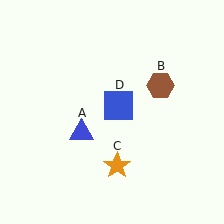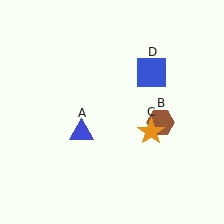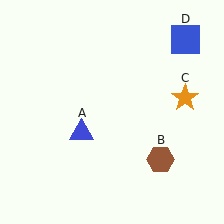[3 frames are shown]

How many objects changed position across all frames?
3 objects changed position: brown hexagon (object B), orange star (object C), blue square (object D).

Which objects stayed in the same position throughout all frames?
Blue triangle (object A) remained stationary.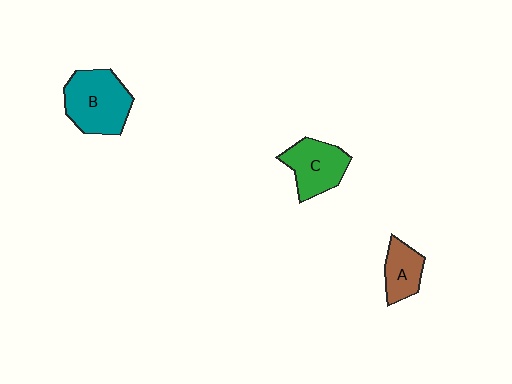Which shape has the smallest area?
Shape A (brown).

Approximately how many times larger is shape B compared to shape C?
Approximately 1.3 times.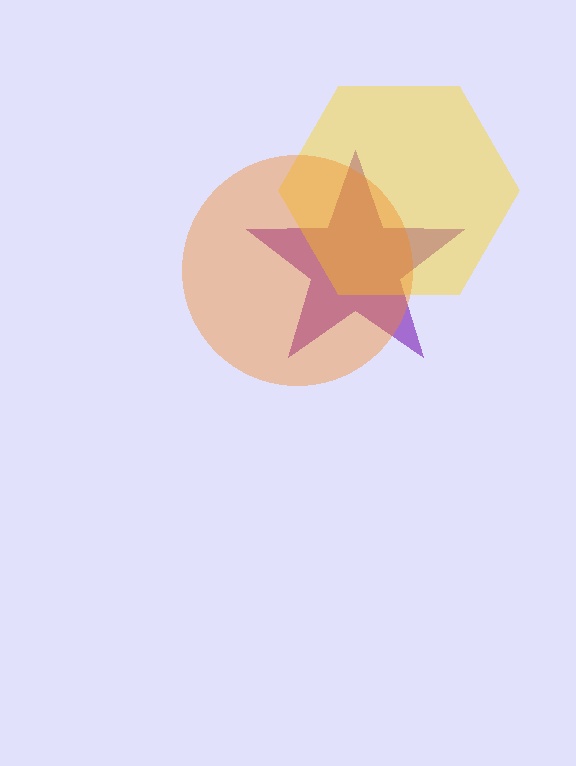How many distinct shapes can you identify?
There are 3 distinct shapes: a purple star, a yellow hexagon, an orange circle.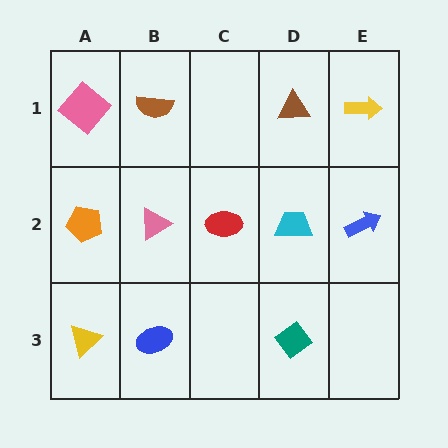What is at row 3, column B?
A blue ellipse.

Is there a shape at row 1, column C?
No, that cell is empty.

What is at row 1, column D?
A brown triangle.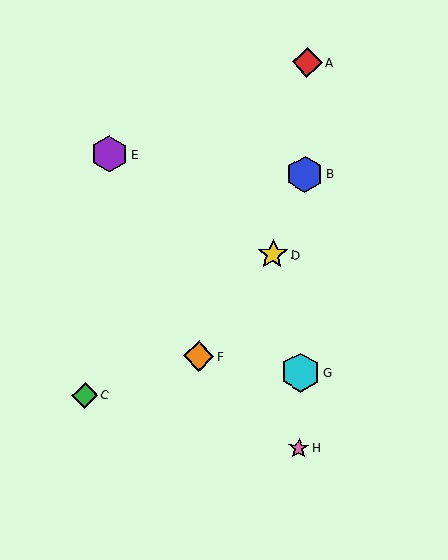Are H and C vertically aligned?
No, H is at x≈299 and C is at x≈85.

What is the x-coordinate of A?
Object A is at x≈307.